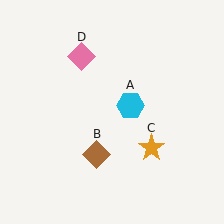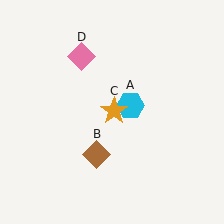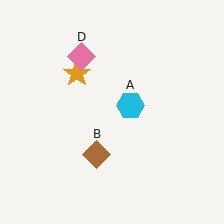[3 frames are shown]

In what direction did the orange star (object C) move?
The orange star (object C) moved up and to the left.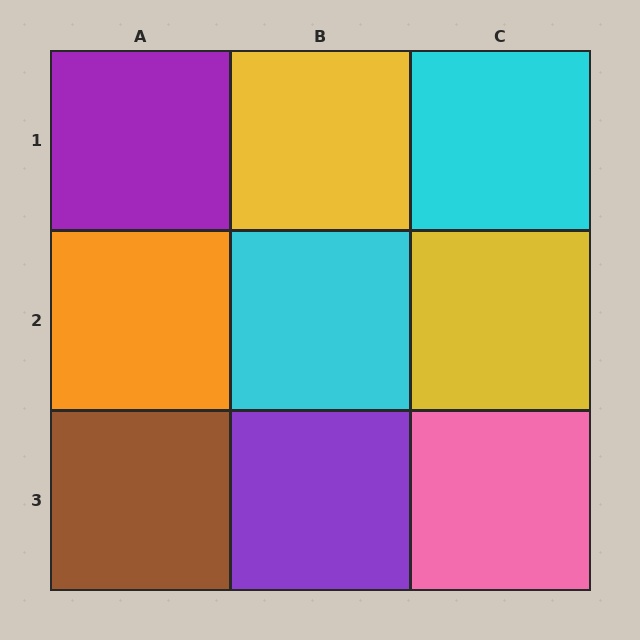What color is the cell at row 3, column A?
Brown.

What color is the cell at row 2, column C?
Yellow.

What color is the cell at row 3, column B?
Purple.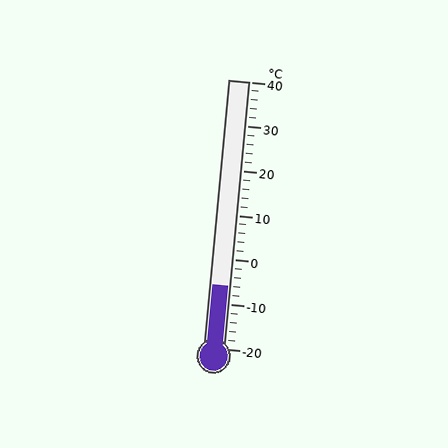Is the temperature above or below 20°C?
The temperature is below 20°C.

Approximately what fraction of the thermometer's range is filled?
The thermometer is filled to approximately 25% of its range.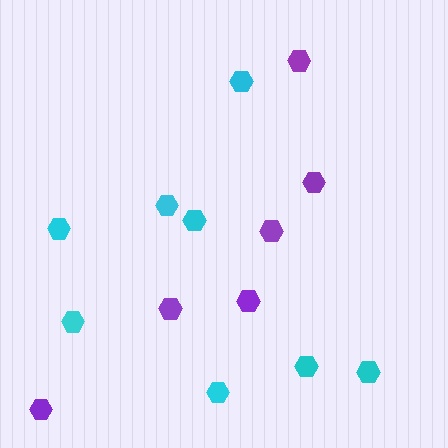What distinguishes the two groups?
There are 2 groups: one group of purple hexagons (6) and one group of cyan hexagons (8).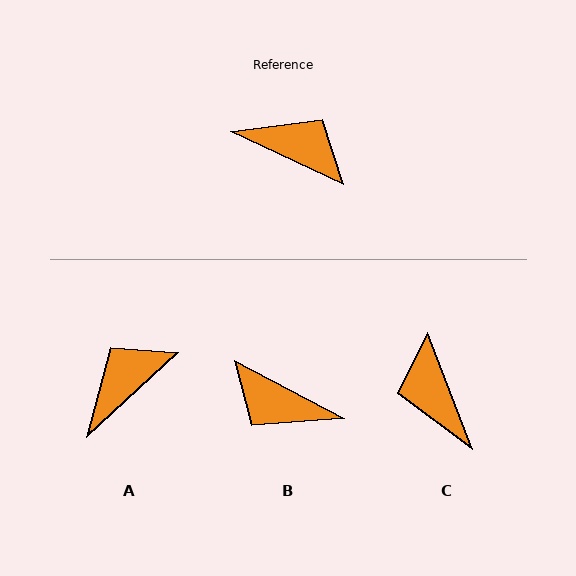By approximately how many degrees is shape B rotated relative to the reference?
Approximately 177 degrees counter-clockwise.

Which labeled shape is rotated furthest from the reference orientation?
B, about 177 degrees away.